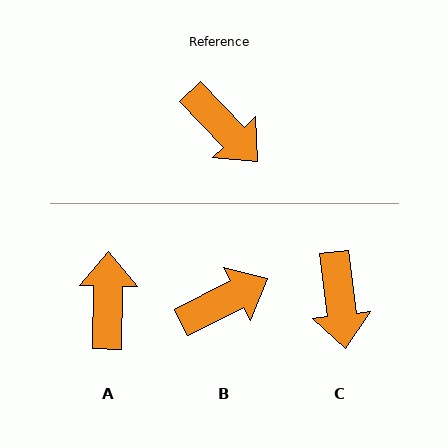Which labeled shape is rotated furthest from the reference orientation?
A, about 135 degrees away.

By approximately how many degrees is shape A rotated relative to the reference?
Approximately 135 degrees counter-clockwise.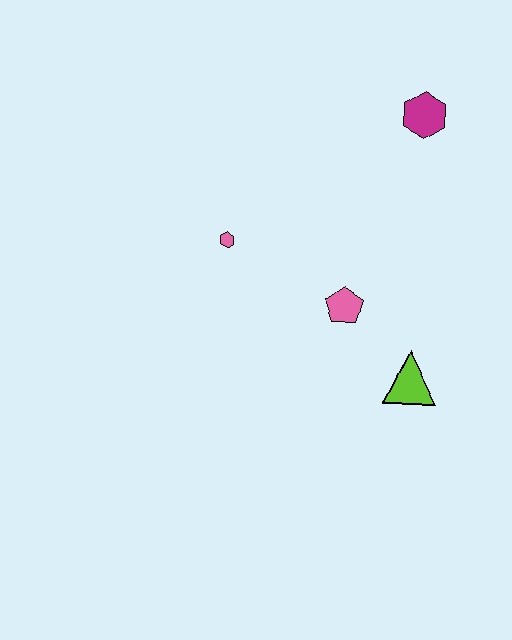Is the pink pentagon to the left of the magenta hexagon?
Yes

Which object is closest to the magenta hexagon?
The pink pentagon is closest to the magenta hexagon.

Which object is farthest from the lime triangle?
The magenta hexagon is farthest from the lime triangle.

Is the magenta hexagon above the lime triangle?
Yes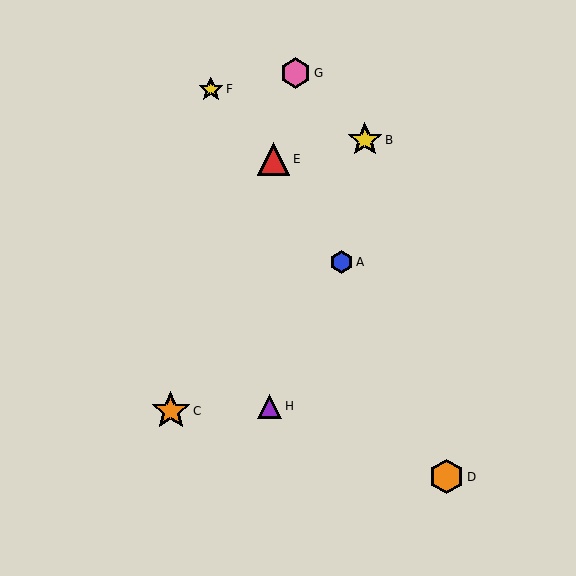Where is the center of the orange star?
The center of the orange star is at (171, 411).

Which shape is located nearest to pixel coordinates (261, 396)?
The purple triangle (labeled H) at (269, 406) is nearest to that location.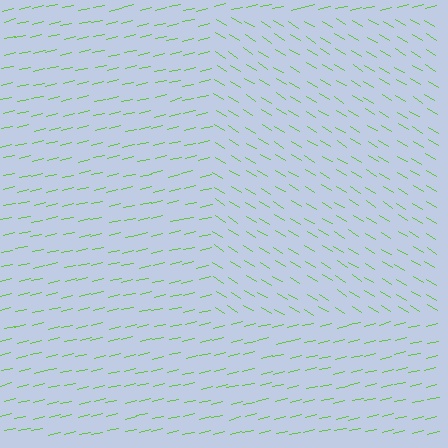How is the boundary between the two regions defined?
The boundary is defined purely by a change in line orientation (approximately 45 degrees difference). All lines are the same color and thickness.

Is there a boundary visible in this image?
Yes, there is a texture boundary formed by a change in line orientation.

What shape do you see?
I see a rectangle.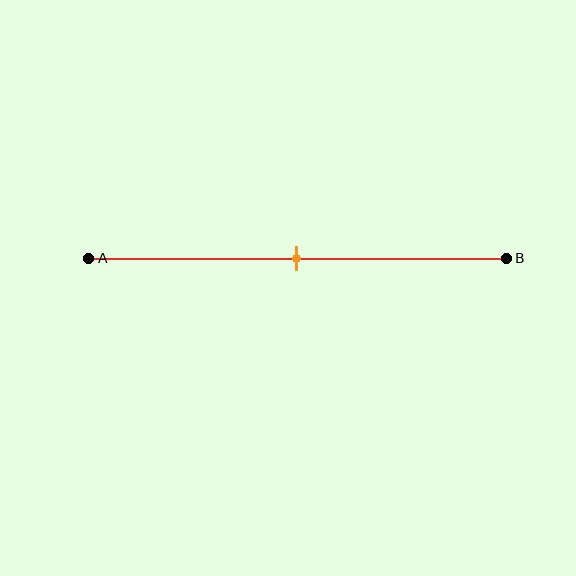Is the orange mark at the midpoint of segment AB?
Yes, the mark is approximately at the midpoint.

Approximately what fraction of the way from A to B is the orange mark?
The orange mark is approximately 50% of the way from A to B.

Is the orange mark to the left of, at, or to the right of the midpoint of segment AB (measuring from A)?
The orange mark is approximately at the midpoint of segment AB.